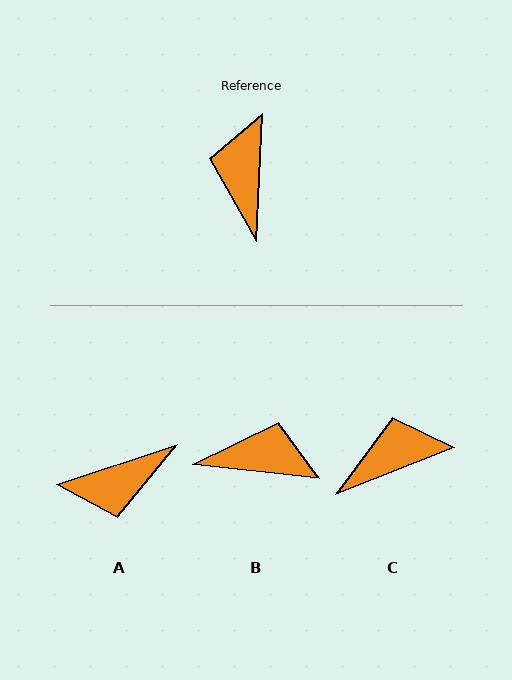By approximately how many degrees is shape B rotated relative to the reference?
Approximately 94 degrees clockwise.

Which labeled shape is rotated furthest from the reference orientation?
A, about 111 degrees away.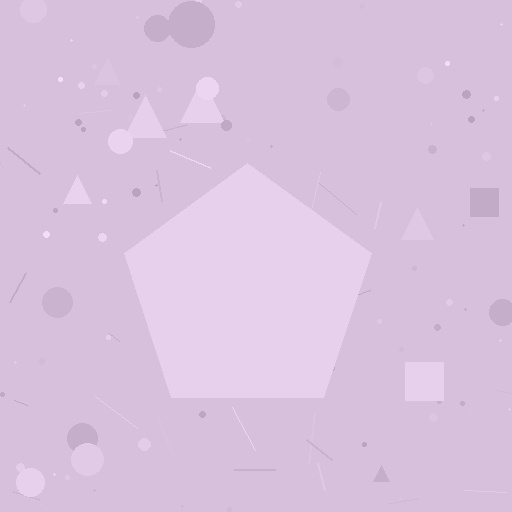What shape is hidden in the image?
A pentagon is hidden in the image.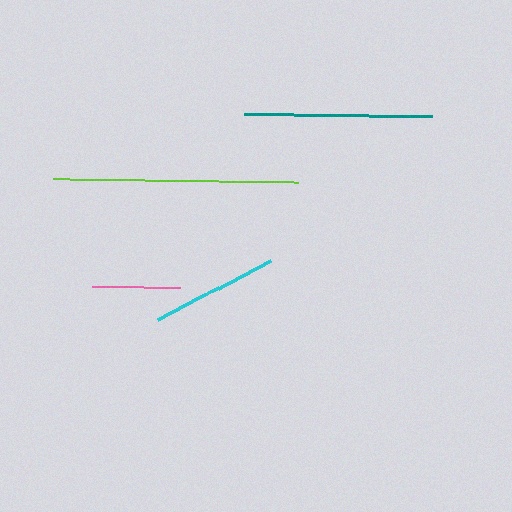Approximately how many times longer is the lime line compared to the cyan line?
The lime line is approximately 1.9 times the length of the cyan line.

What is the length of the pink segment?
The pink segment is approximately 88 pixels long.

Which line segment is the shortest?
The pink line is the shortest at approximately 88 pixels.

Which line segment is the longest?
The lime line is the longest at approximately 245 pixels.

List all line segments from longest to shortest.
From longest to shortest: lime, teal, cyan, pink.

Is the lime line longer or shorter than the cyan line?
The lime line is longer than the cyan line.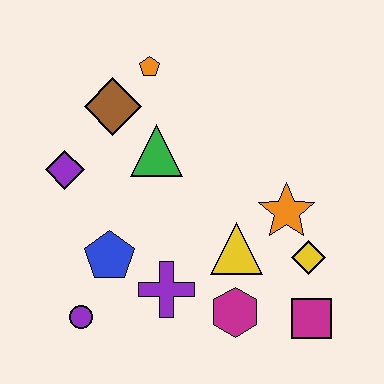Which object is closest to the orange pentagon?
The brown diamond is closest to the orange pentagon.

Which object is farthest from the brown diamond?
The magenta square is farthest from the brown diamond.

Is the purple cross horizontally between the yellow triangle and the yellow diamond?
No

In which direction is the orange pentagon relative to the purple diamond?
The orange pentagon is above the purple diamond.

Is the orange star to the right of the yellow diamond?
No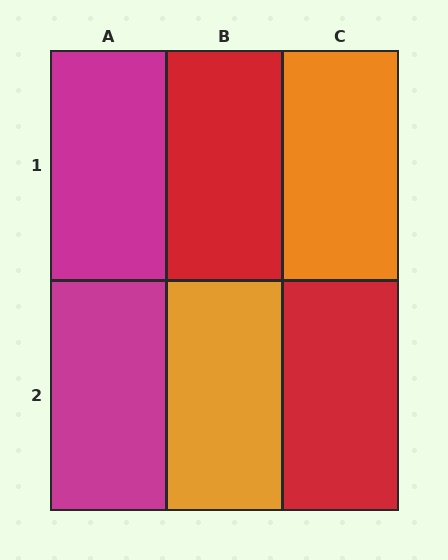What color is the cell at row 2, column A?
Magenta.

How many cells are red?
2 cells are red.